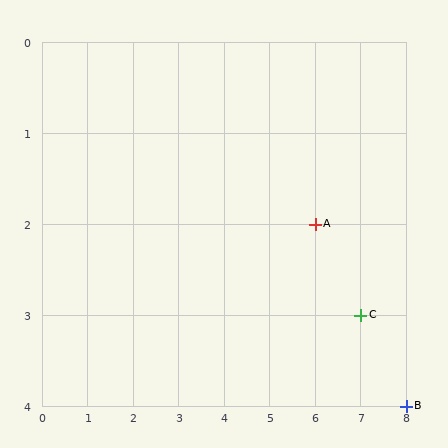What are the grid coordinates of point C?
Point C is at grid coordinates (7, 3).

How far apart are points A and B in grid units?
Points A and B are 2 columns and 2 rows apart (about 2.8 grid units diagonally).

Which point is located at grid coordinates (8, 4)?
Point B is at (8, 4).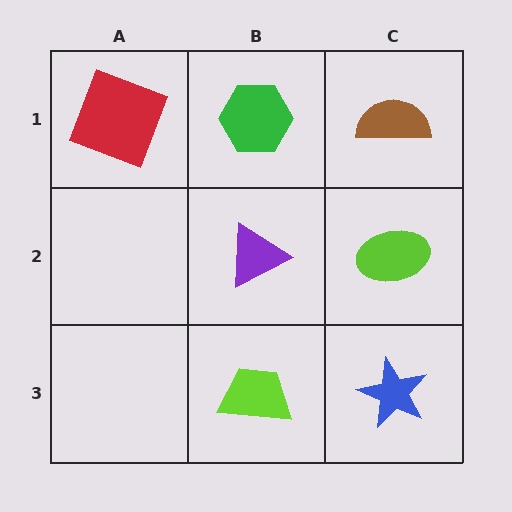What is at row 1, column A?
A red square.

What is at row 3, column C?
A blue star.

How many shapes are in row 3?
2 shapes.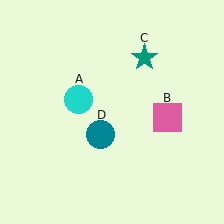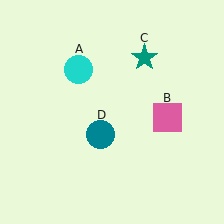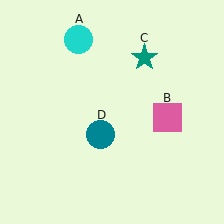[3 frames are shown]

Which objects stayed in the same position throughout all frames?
Pink square (object B) and teal star (object C) and teal circle (object D) remained stationary.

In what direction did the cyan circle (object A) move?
The cyan circle (object A) moved up.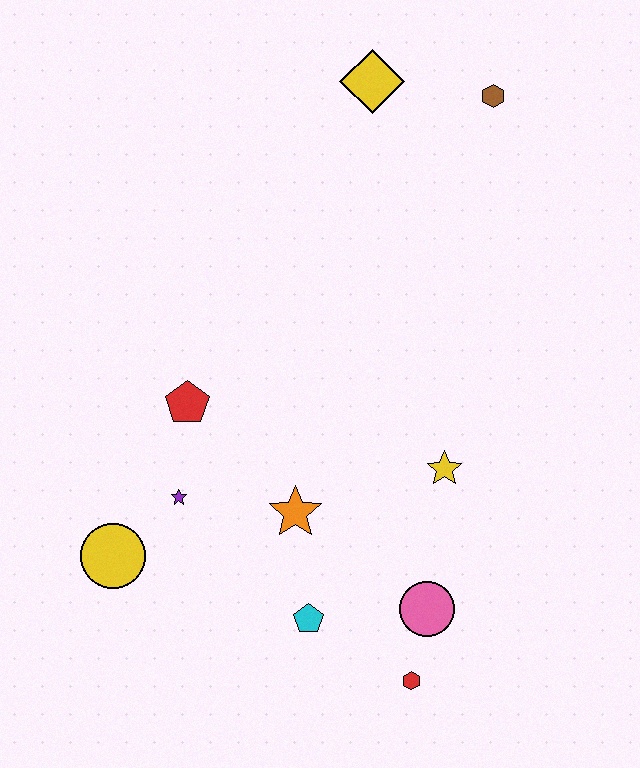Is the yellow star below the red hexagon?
No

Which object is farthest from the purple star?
The brown hexagon is farthest from the purple star.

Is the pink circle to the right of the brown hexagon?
No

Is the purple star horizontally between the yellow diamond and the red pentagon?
No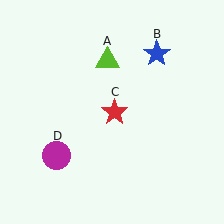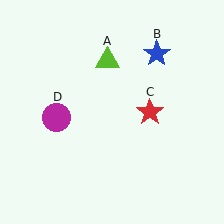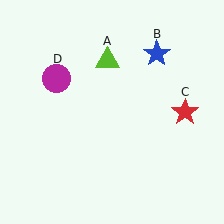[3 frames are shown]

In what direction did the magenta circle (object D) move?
The magenta circle (object D) moved up.